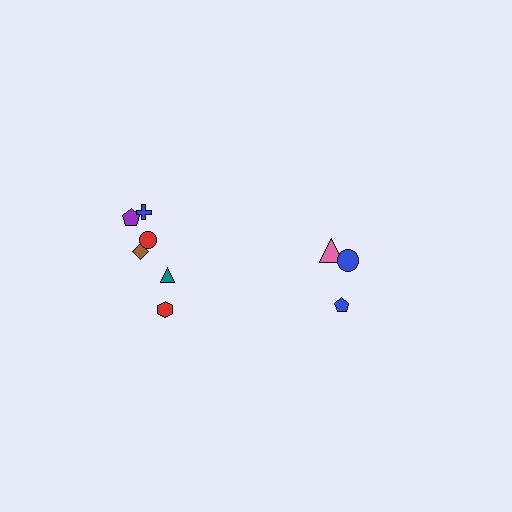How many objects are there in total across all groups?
There are 9 objects.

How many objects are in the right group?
There are 3 objects.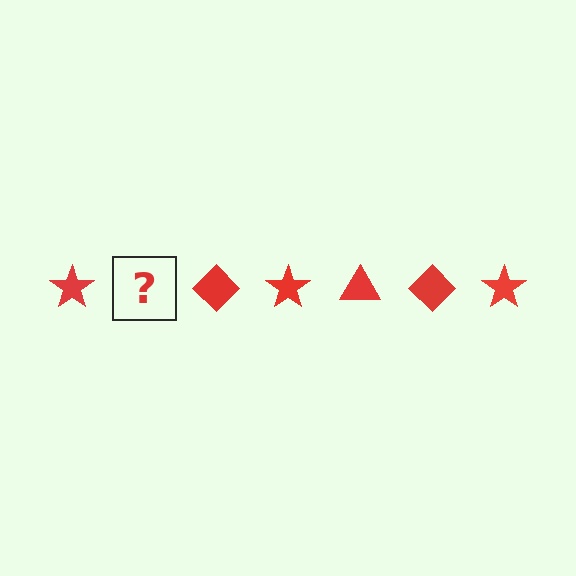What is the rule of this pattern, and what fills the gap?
The rule is that the pattern cycles through star, triangle, diamond shapes in red. The gap should be filled with a red triangle.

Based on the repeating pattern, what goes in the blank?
The blank should be a red triangle.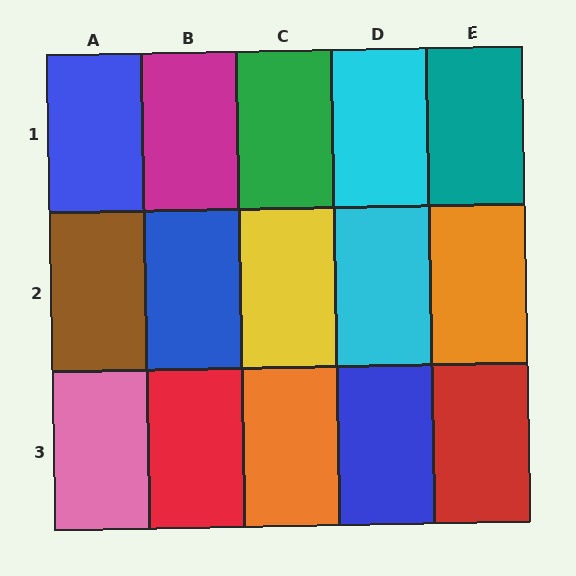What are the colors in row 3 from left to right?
Pink, red, orange, blue, red.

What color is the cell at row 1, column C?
Green.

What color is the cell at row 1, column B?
Magenta.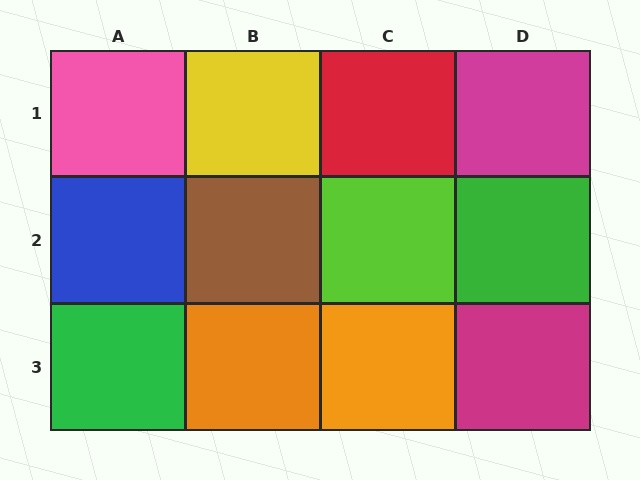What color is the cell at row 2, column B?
Brown.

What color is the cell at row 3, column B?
Orange.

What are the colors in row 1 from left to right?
Pink, yellow, red, magenta.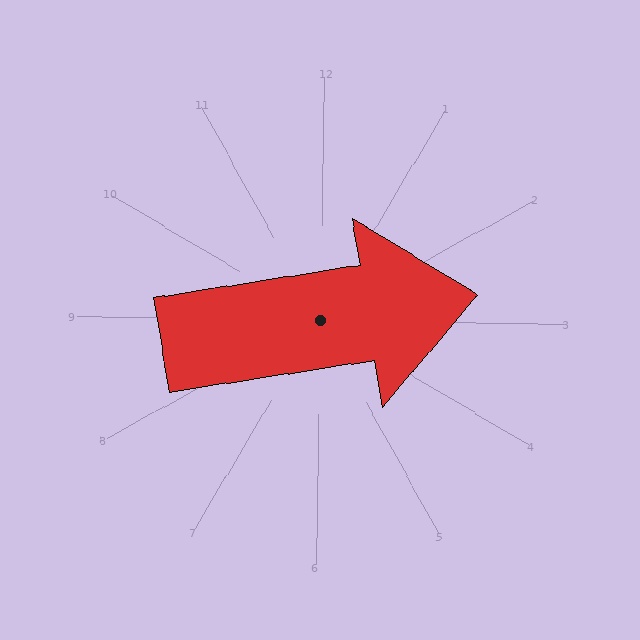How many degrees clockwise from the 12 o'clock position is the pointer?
Approximately 80 degrees.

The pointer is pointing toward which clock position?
Roughly 3 o'clock.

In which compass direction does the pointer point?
East.